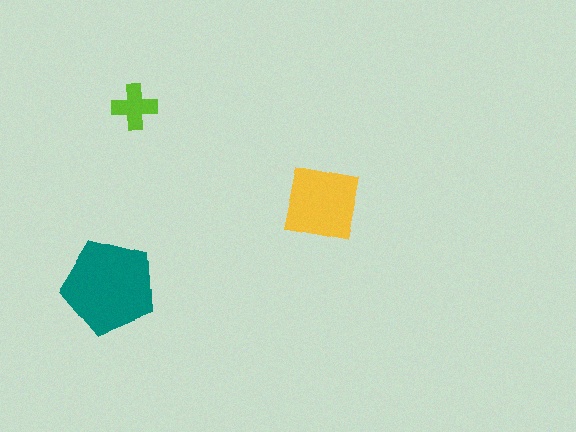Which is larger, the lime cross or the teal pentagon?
The teal pentagon.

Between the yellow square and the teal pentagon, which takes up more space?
The teal pentagon.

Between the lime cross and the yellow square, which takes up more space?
The yellow square.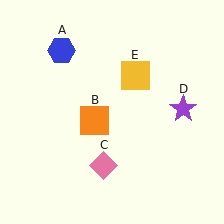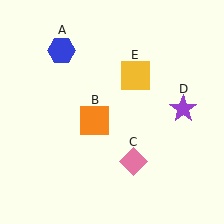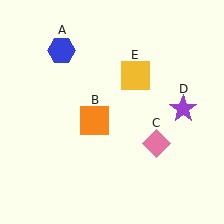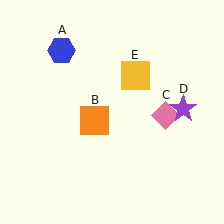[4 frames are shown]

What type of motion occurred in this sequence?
The pink diamond (object C) rotated counterclockwise around the center of the scene.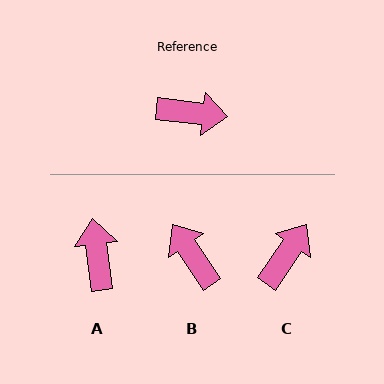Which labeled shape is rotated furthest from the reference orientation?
B, about 130 degrees away.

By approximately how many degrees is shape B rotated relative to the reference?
Approximately 130 degrees counter-clockwise.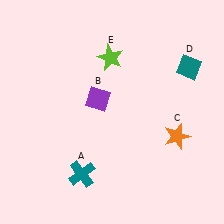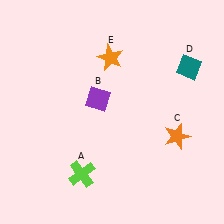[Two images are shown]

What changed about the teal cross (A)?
In Image 1, A is teal. In Image 2, it changed to lime.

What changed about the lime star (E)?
In Image 1, E is lime. In Image 2, it changed to orange.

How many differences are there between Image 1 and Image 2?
There are 2 differences between the two images.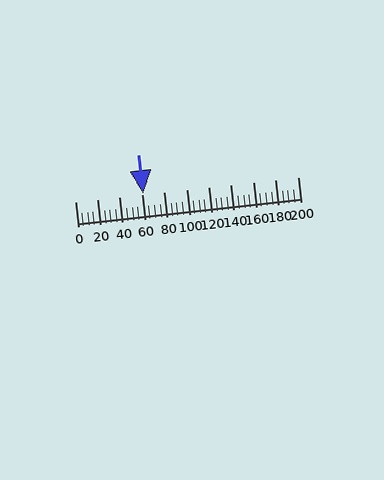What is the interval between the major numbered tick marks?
The major tick marks are spaced 20 units apart.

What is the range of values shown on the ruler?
The ruler shows values from 0 to 200.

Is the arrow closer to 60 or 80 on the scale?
The arrow is closer to 60.